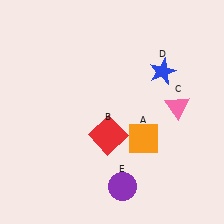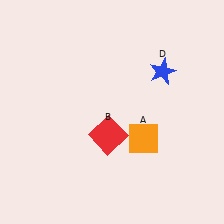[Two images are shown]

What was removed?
The purple circle (E), the pink triangle (C) were removed in Image 2.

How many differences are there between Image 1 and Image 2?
There are 2 differences between the two images.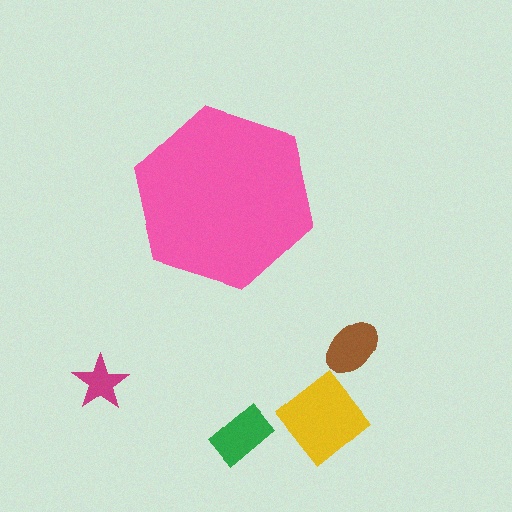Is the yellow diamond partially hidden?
No, the yellow diamond is fully visible.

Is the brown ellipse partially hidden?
No, the brown ellipse is fully visible.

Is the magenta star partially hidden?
No, the magenta star is fully visible.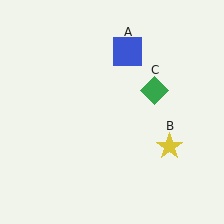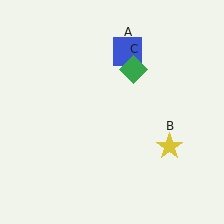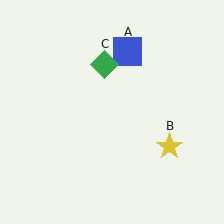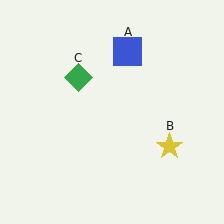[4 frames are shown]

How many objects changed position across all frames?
1 object changed position: green diamond (object C).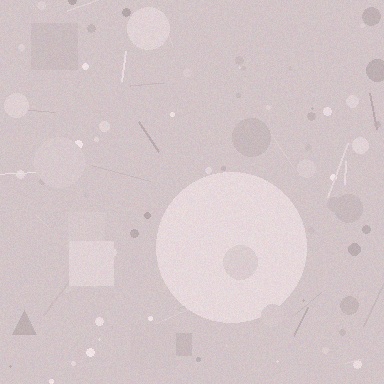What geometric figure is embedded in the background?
A circle is embedded in the background.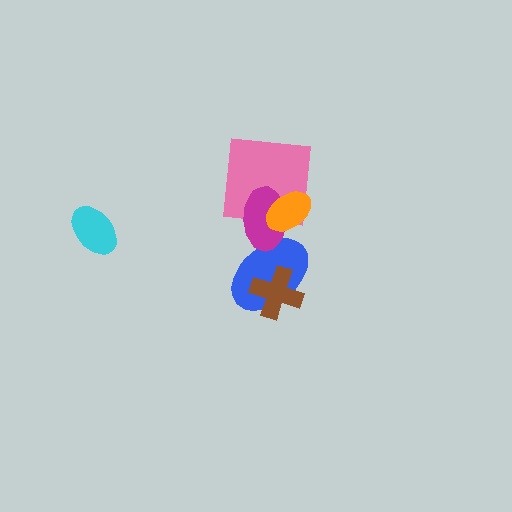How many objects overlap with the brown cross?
1 object overlaps with the brown cross.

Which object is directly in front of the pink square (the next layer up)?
The magenta ellipse is directly in front of the pink square.